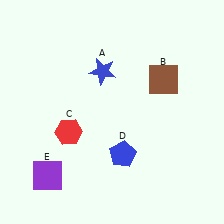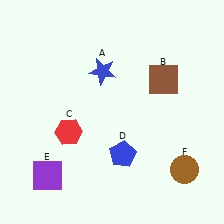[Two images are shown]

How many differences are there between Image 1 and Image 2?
There is 1 difference between the two images.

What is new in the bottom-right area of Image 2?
A brown circle (F) was added in the bottom-right area of Image 2.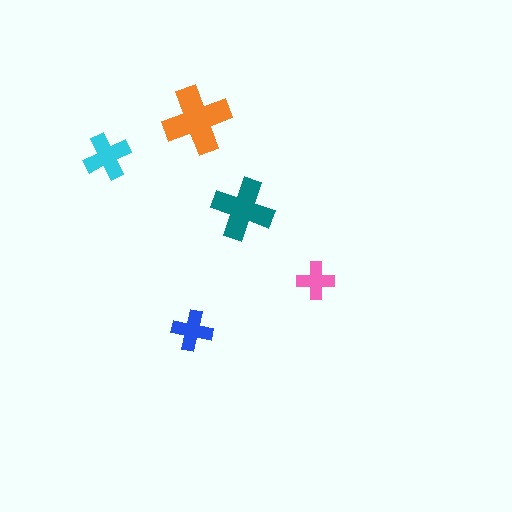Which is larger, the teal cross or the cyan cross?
The teal one.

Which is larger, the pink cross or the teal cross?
The teal one.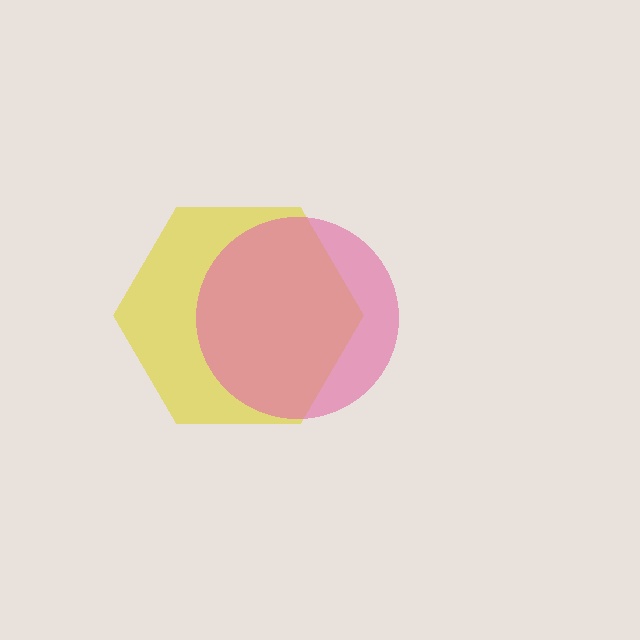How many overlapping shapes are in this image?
There are 2 overlapping shapes in the image.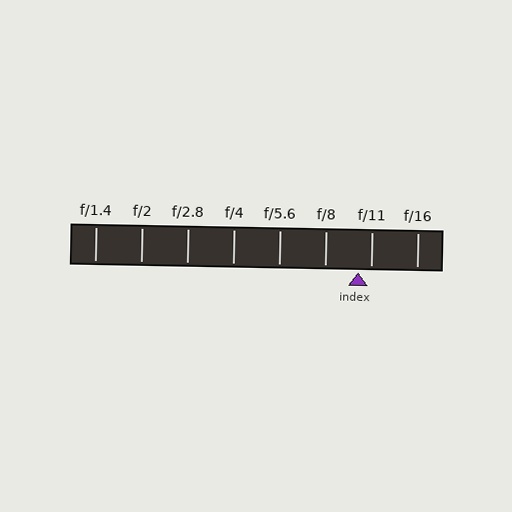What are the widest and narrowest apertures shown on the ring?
The widest aperture shown is f/1.4 and the narrowest is f/16.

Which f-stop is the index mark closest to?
The index mark is closest to f/11.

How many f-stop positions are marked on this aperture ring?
There are 8 f-stop positions marked.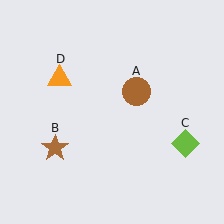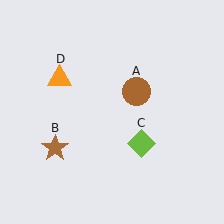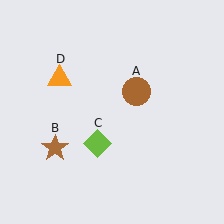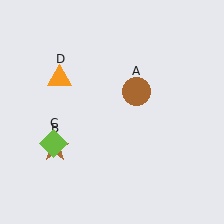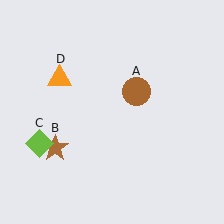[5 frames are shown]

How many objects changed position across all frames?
1 object changed position: lime diamond (object C).